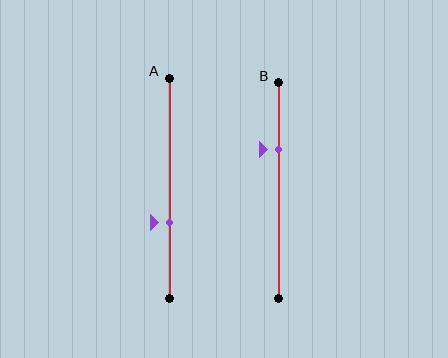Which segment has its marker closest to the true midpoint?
Segment A has its marker closest to the true midpoint.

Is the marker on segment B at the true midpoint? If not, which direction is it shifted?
No, the marker on segment B is shifted upward by about 19% of the segment length.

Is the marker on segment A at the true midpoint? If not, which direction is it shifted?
No, the marker on segment A is shifted downward by about 16% of the segment length.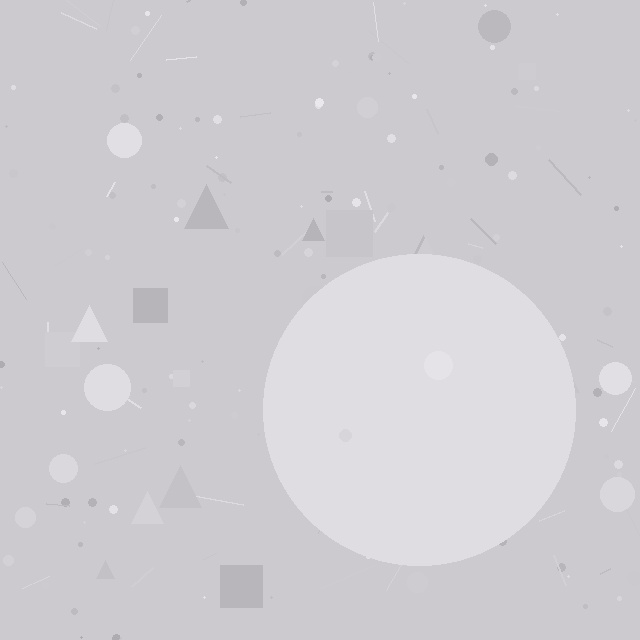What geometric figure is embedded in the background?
A circle is embedded in the background.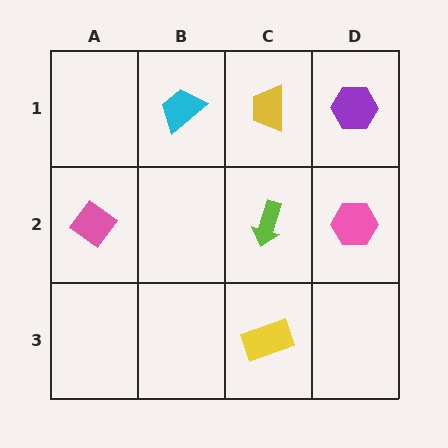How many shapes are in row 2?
3 shapes.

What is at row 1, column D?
A purple hexagon.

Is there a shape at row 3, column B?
No, that cell is empty.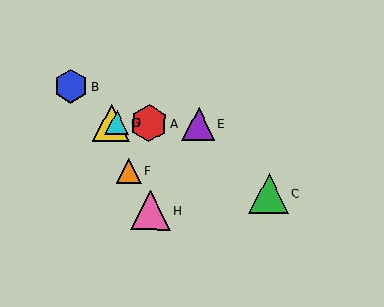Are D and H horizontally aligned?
No, D is at y≈123 and H is at y≈211.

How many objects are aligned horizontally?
4 objects (A, D, E, G) are aligned horizontally.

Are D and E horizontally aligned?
Yes, both are at y≈123.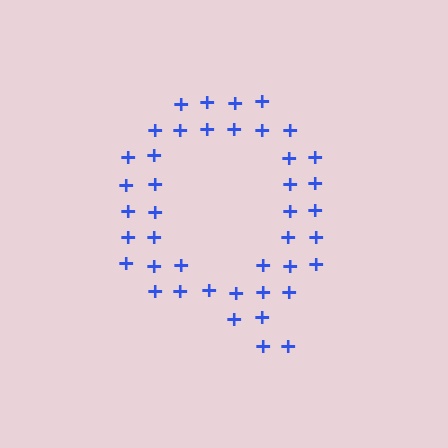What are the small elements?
The small elements are plus signs.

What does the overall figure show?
The overall figure shows the letter Q.